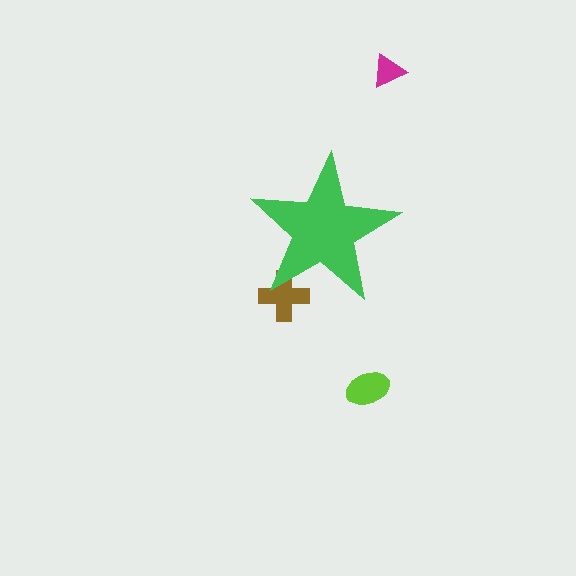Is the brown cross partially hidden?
Yes, the brown cross is partially hidden behind the green star.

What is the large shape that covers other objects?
A green star.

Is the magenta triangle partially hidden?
No, the magenta triangle is fully visible.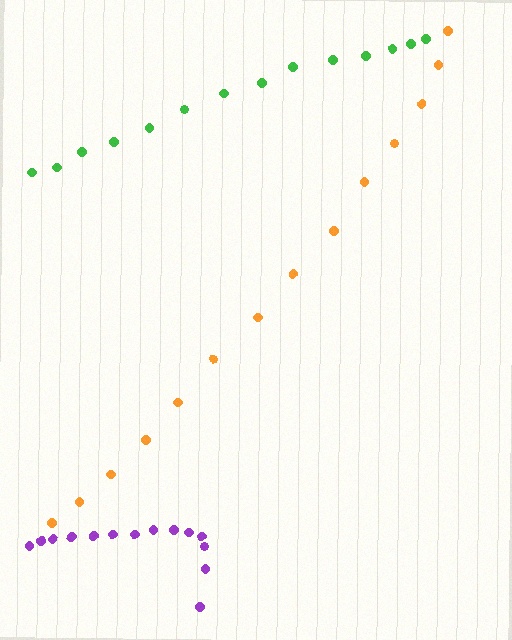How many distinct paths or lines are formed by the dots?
There are 3 distinct paths.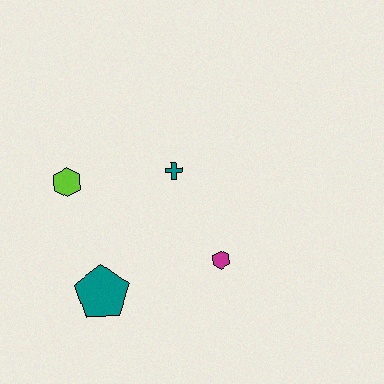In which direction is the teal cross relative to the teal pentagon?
The teal cross is above the teal pentagon.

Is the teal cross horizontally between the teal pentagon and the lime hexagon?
No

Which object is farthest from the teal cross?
The teal pentagon is farthest from the teal cross.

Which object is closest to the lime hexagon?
The teal cross is closest to the lime hexagon.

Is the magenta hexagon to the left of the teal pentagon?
No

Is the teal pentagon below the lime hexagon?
Yes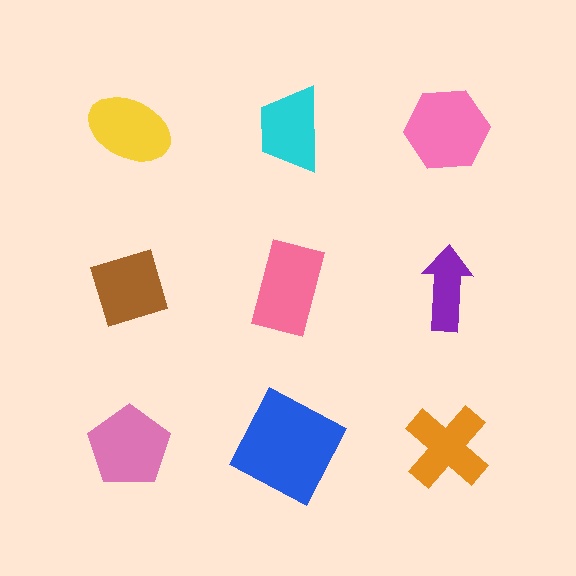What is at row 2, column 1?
A brown diamond.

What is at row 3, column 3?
An orange cross.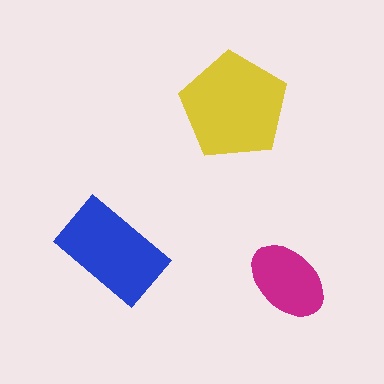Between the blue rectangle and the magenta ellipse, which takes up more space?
The blue rectangle.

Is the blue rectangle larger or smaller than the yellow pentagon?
Smaller.